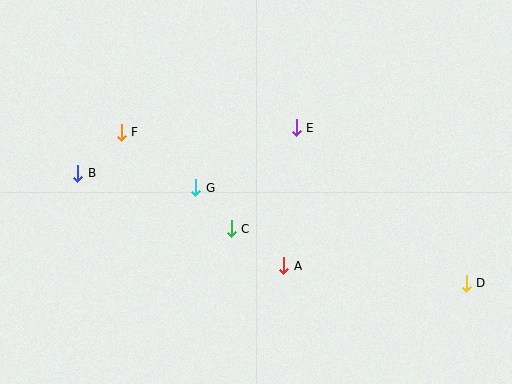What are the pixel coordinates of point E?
Point E is at (296, 128).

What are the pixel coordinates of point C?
Point C is at (231, 229).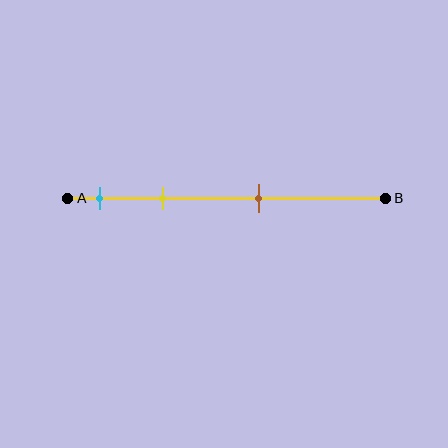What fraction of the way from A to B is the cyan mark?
The cyan mark is approximately 10% (0.1) of the way from A to B.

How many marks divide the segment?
There are 3 marks dividing the segment.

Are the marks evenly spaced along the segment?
No, the marks are not evenly spaced.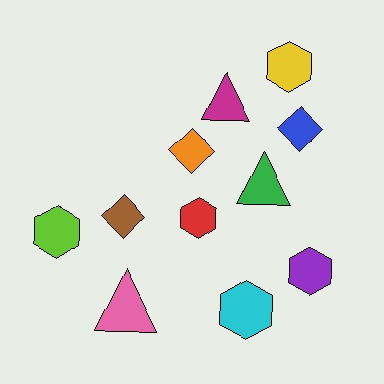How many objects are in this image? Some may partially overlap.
There are 11 objects.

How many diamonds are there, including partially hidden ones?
There are 3 diamonds.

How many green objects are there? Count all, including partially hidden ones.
There is 1 green object.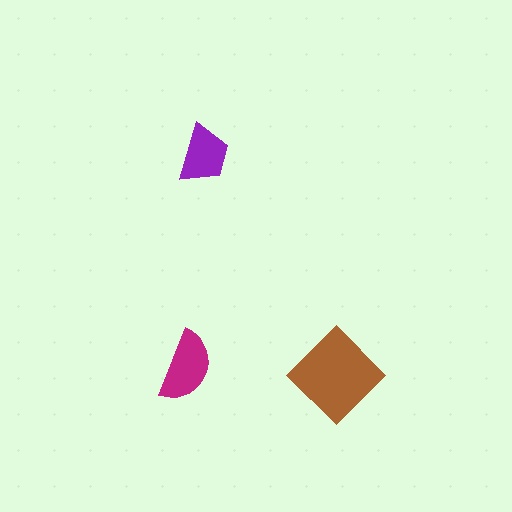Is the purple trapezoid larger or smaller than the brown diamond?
Smaller.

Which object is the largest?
The brown diamond.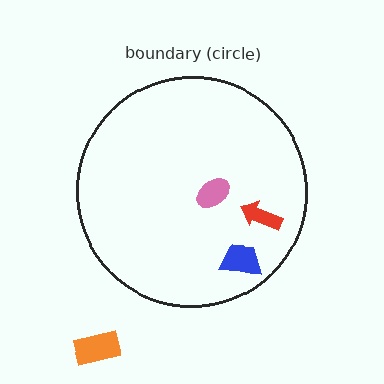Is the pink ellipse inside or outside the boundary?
Inside.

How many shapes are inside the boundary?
3 inside, 1 outside.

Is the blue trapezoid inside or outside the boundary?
Inside.